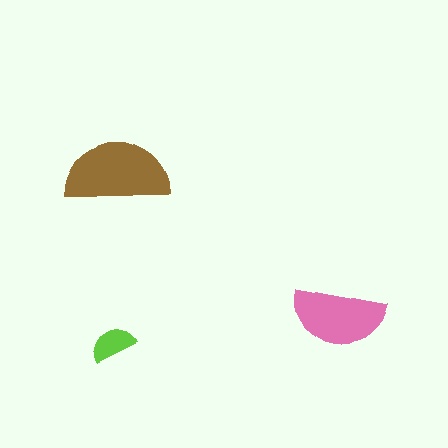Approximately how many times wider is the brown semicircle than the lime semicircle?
About 2.5 times wider.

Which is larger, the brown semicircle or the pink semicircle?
The brown one.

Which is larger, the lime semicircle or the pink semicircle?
The pink one.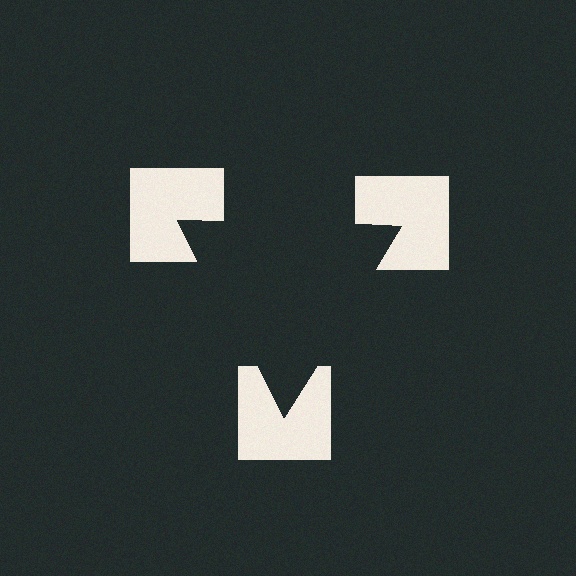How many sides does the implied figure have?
3 sides.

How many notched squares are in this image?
There are 3 — one at each vertex of the illusory triangle.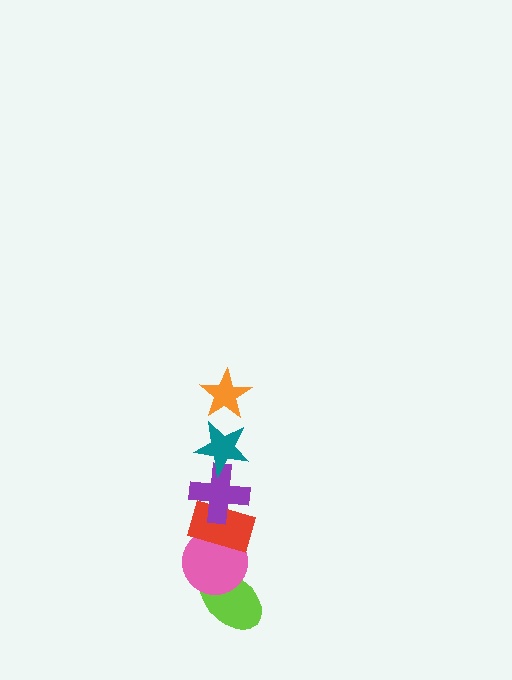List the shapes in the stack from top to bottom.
From top to bottom: the orange star, the teal star, the purple cross, the red rectangle, the pink circle, the lime ellipse.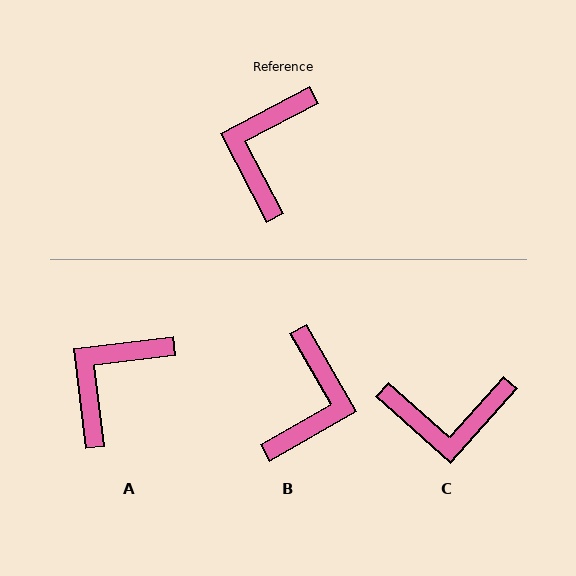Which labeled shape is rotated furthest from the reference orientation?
B, about 178 degrees away.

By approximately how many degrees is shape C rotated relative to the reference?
Approximately 110 degrees counter-clockwise.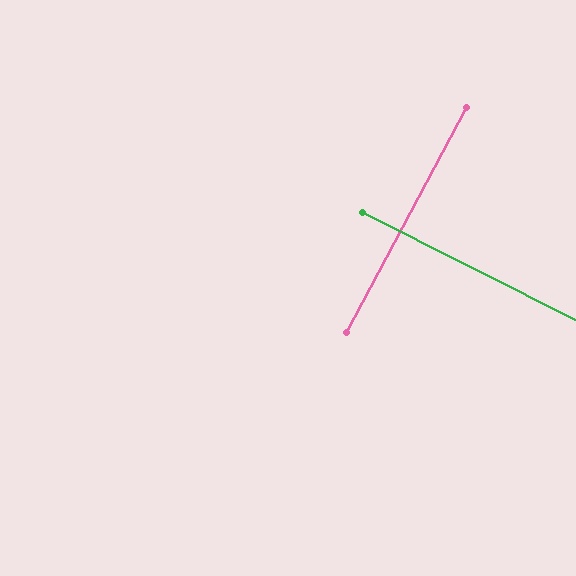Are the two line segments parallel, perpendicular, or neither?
Perpendicular — they meet at approximately 89°.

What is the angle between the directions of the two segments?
Approximately 89 degrees.